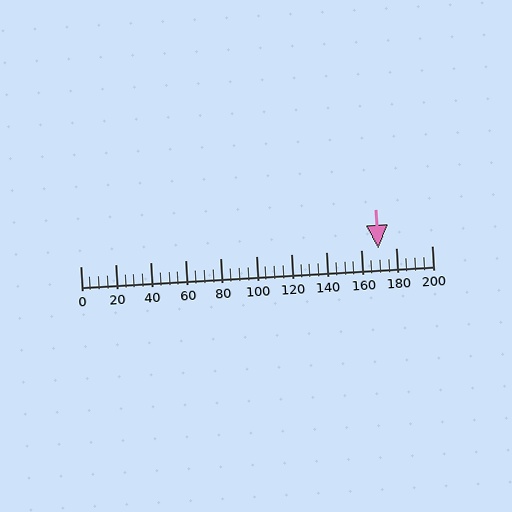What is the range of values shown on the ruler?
The ruler shows values from 0 to 200.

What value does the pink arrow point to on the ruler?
The pink arrow points to approximately 170.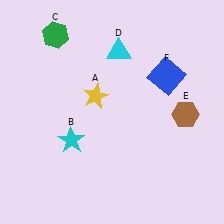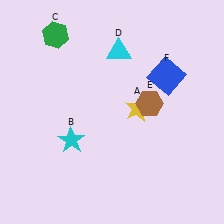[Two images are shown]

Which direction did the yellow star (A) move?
The yellow star (A) moved right.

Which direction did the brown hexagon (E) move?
The brown hexagon (E) moved left.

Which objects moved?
The objects that moved are: the yellow star (A), the brown hexagon (E).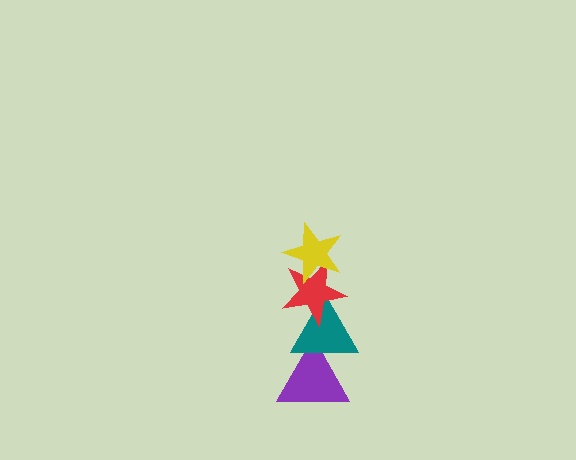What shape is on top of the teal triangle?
The red star is on top of the teal triangle.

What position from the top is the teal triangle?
The teal triangle is 3rd from the top.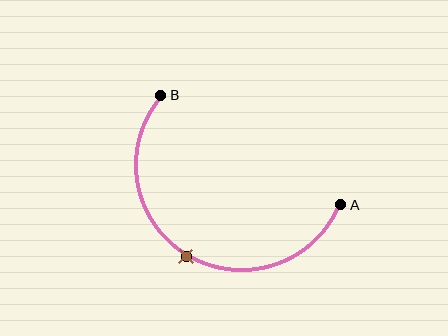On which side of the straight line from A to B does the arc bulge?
The arc bulges below the straight line connecting A and B.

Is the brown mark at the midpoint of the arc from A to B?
Yes. The brown mark lies on the arc at equal arc-length from both A and B — it is the arc midpoint.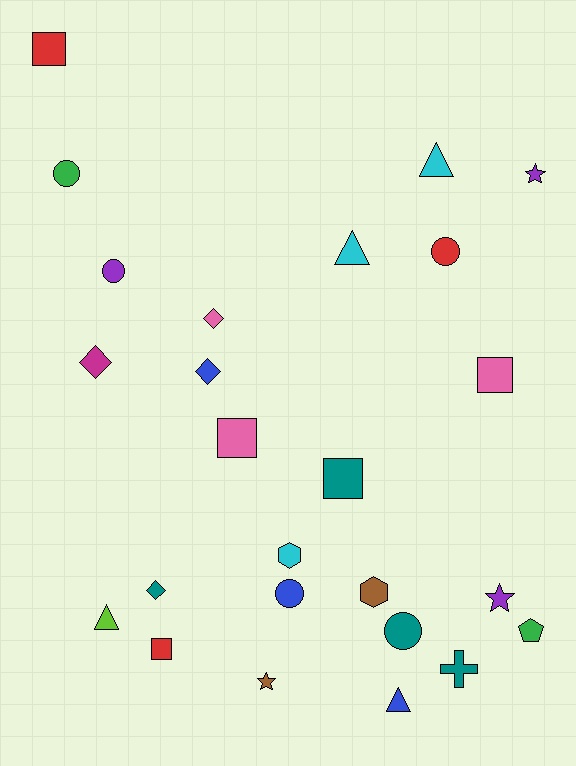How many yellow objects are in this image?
There are no yellow objects.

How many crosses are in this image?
There is 1 cross.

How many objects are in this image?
There are 25 objects.